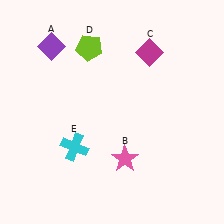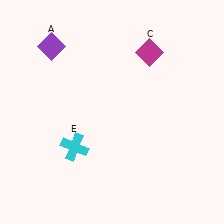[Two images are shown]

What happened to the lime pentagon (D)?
The lime pentagon (D) was removed in Image 2. It was in the top-left area of Image 1.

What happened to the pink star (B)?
The pink star (B) was removed in Image 2. It was in the bottom-right area of Image 1.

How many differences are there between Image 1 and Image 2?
There are 2 differences between the two images.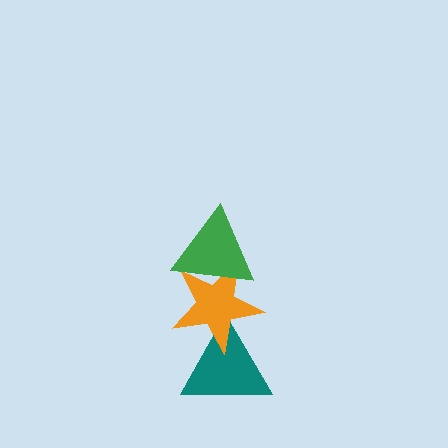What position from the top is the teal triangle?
The teal triangle is 3rd from the top.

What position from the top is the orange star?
The orange star is 2nd from the top.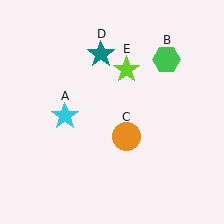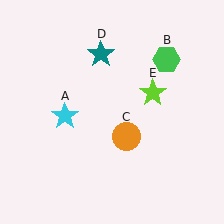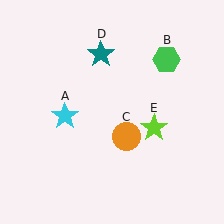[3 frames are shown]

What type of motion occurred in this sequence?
The lime star (object E) rotated clockwise around the center of the scene.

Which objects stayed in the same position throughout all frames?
Cyan star (object A) and green hexagon (object B) and orange circle (object C) and teal star (object D) remained stationary.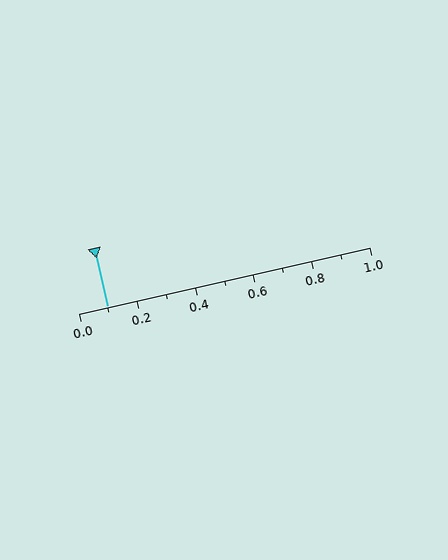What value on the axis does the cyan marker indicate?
The marker indicates approximately 0.1.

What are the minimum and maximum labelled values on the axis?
The axis runs from 0.0 to 1.0.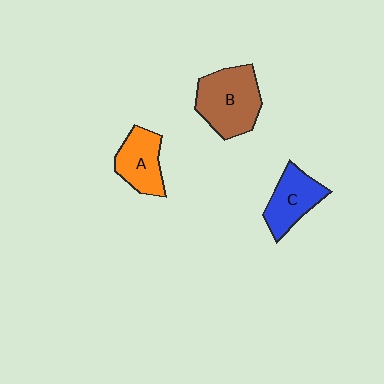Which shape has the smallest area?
Shape A (orange).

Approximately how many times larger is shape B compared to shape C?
Approximately 1.4 times.